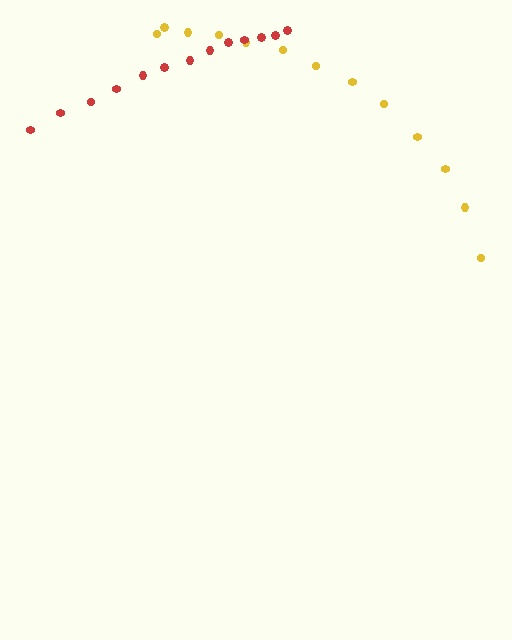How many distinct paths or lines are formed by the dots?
There are 2 distinct paths.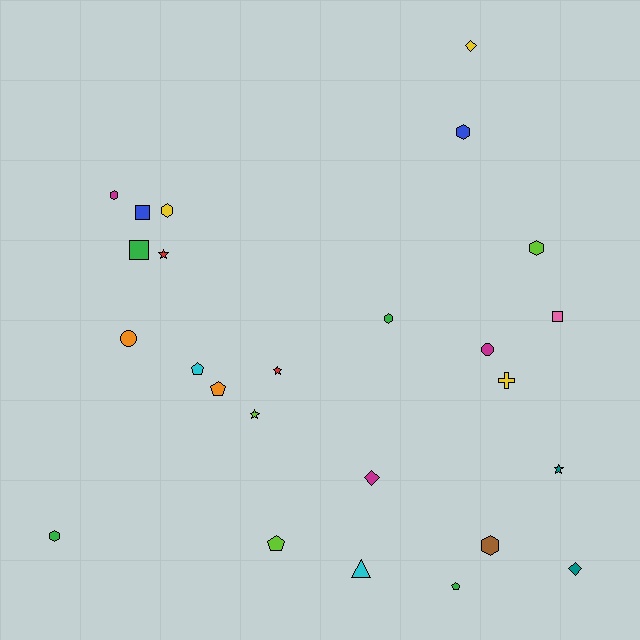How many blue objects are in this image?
There are 2 blue objects.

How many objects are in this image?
There are 25 objects.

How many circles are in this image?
There are 2 circles.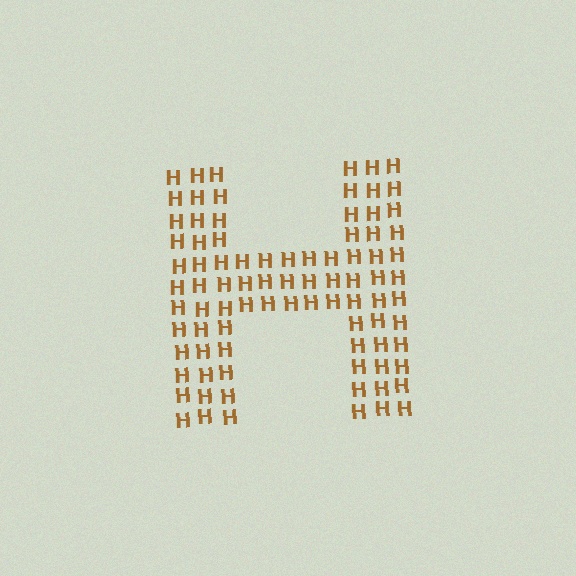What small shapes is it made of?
It is made of small letter H's.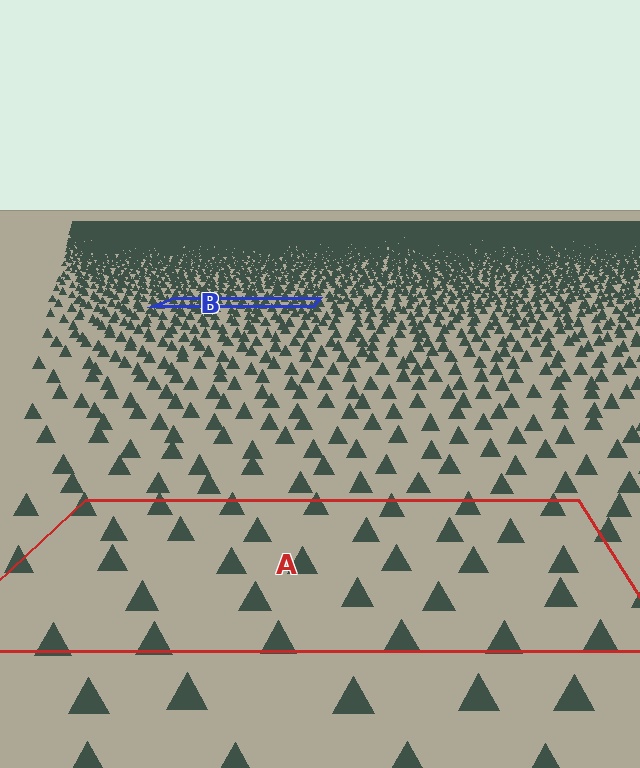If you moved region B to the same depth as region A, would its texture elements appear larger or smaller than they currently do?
They would appear larger. At a closer depth, the same texture elements are projected at a bigger on-screen size.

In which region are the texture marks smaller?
The texture marks are smaller in region B, because it is farther away.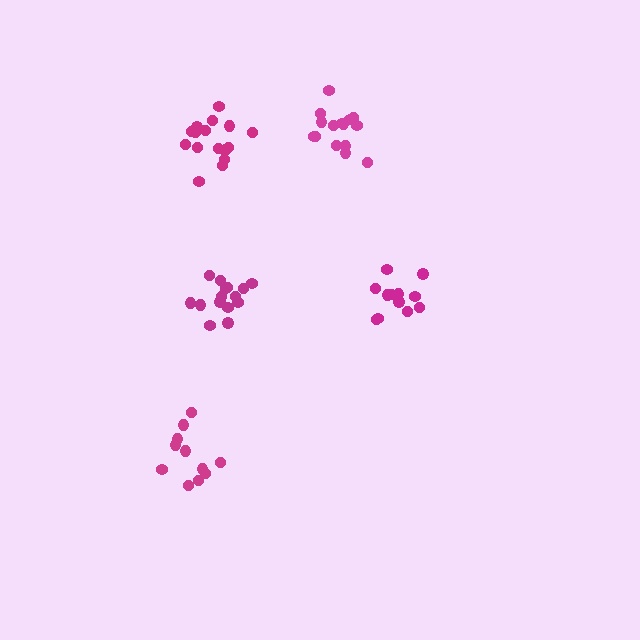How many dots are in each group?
Group 1: 11 dots, Group 2: 16 dots, Group 3: 15 dots, Group 4: 12 dots, Group 5: 15 dots (69 total).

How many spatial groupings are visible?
There are 5 spatial groupings.